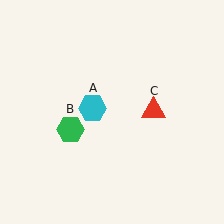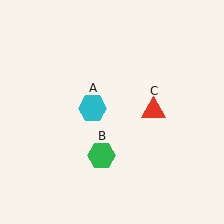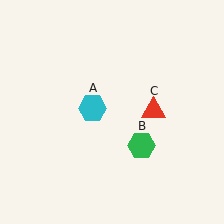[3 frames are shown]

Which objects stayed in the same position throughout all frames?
Cyan hexagon (object A) and red triangle (object C) remained stationary.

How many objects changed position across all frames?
1 object changed position: green hexagon (object B).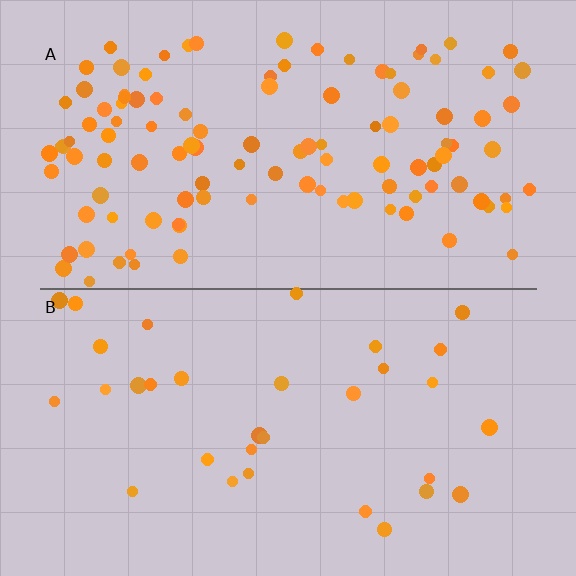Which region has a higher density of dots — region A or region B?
A (the top).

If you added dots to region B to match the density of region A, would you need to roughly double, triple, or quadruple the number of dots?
Approximately triple.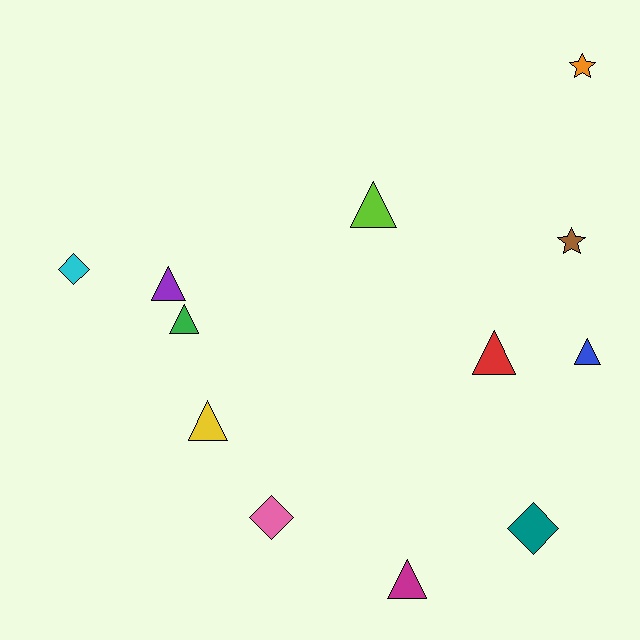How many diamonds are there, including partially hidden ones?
There are 3 diamonds.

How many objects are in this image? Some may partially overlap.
There are 12 objects.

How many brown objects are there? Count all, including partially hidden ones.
There is 1 brown object.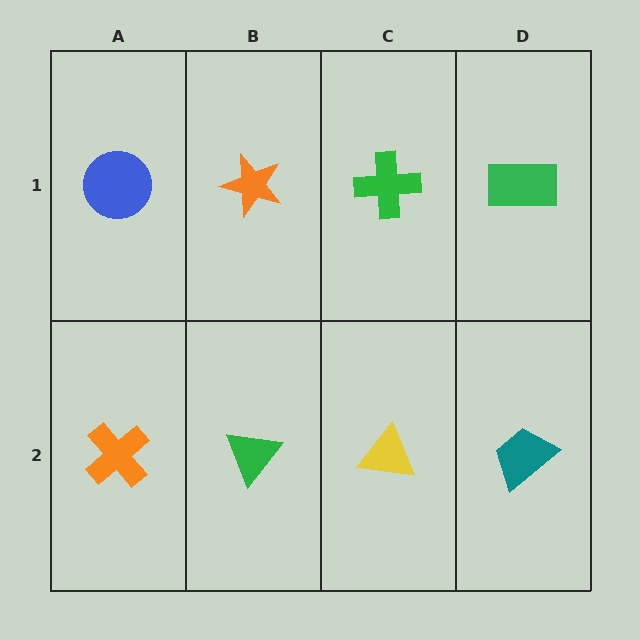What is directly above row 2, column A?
A blue circle.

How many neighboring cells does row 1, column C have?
3.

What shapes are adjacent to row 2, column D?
A green rectangle (row 1, column D), a yellow triangle (row 2, column C).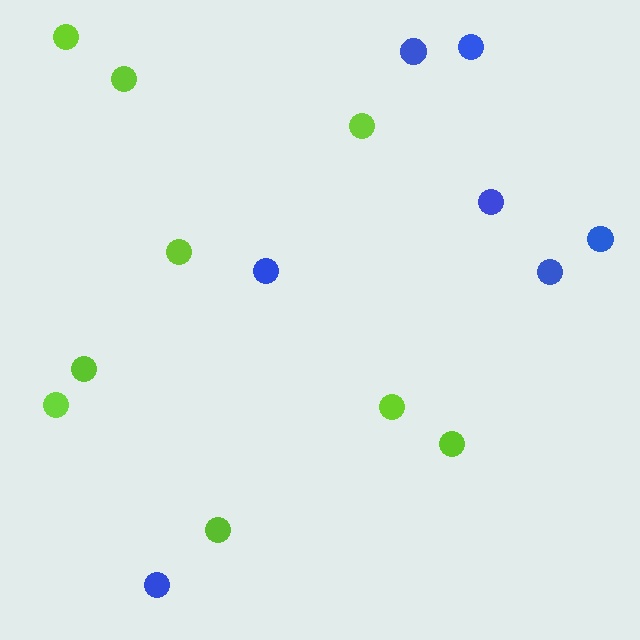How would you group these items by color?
There are 2 groups: one group of blue circles (7) and one group of lime circles (9).